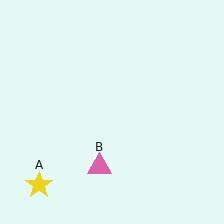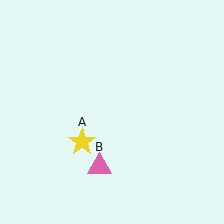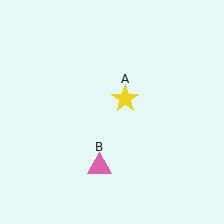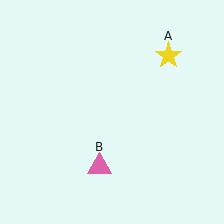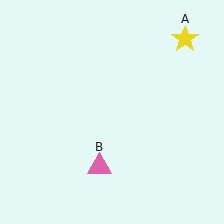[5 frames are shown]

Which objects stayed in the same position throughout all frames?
Pink triangle (object B) remained stationary.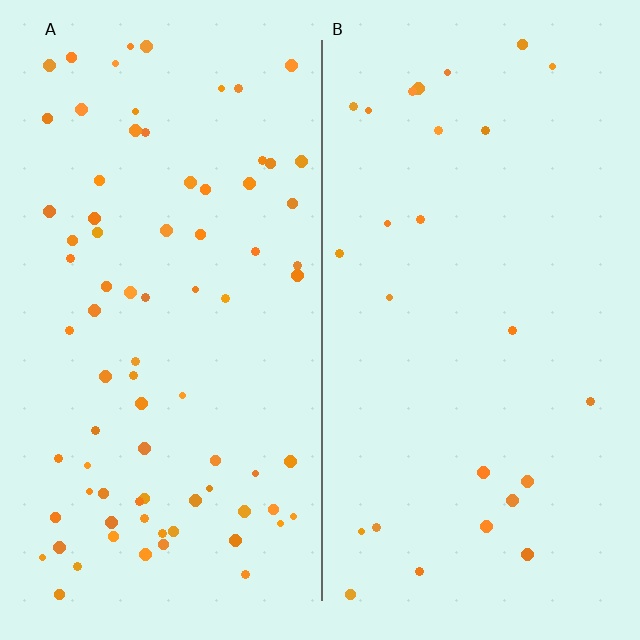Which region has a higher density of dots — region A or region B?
A (the left).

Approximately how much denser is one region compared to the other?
Approximately 3.0× — region A over region B.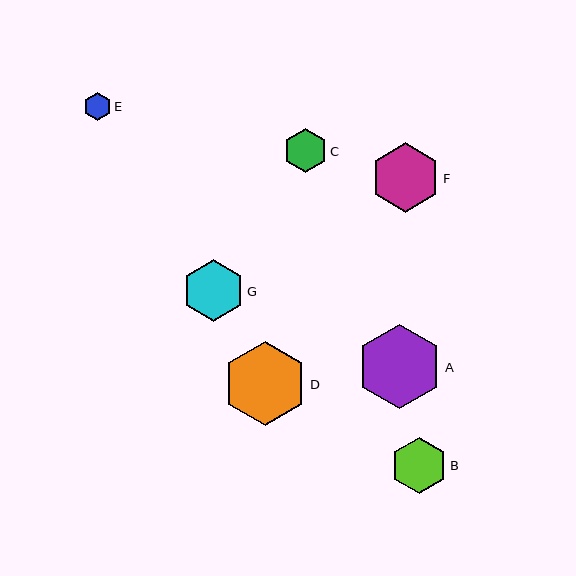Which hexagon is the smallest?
Hexagon E is the smallest with a size of approximately 28 pixels.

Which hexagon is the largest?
Hexagon A is the largest with a size of approximately 85 pixels.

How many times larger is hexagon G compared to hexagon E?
Hexagon G is approximately 2.2 times the size of hexagon E.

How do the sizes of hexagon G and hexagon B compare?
Hexagon G and hexagon B are approximately the same size.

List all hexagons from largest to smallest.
From largest to smallest: A, D, F, G, B, C, E.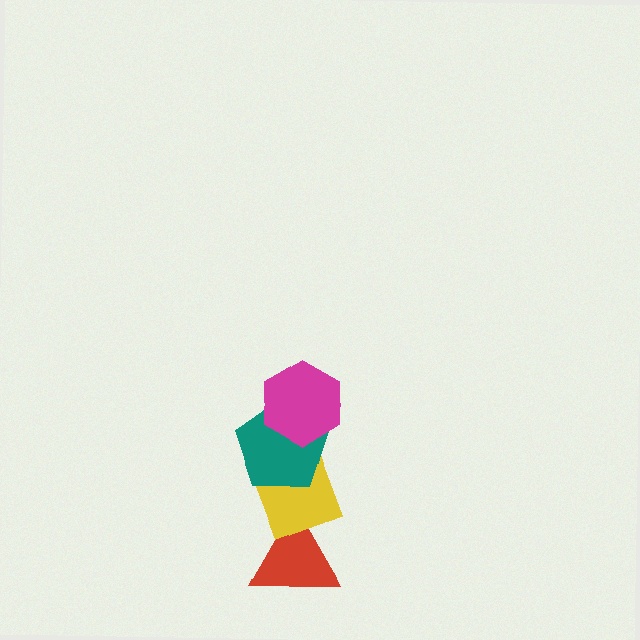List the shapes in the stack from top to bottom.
From top to bottom: the magenta hexagon, the teal pentagon, the yellow diamond, the red triangle.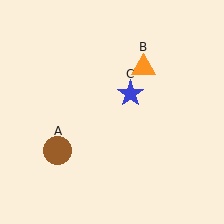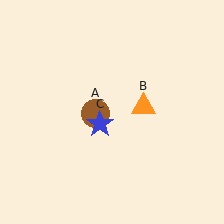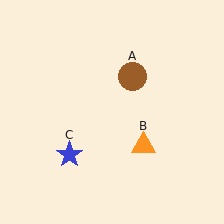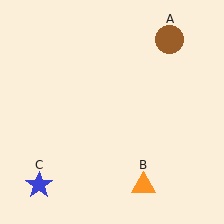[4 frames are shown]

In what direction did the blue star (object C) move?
The blue star (object C) moved down and to the left.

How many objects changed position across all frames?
3 objects changed position: brown circle (object A), orange triangle (object B), blue star (object C).